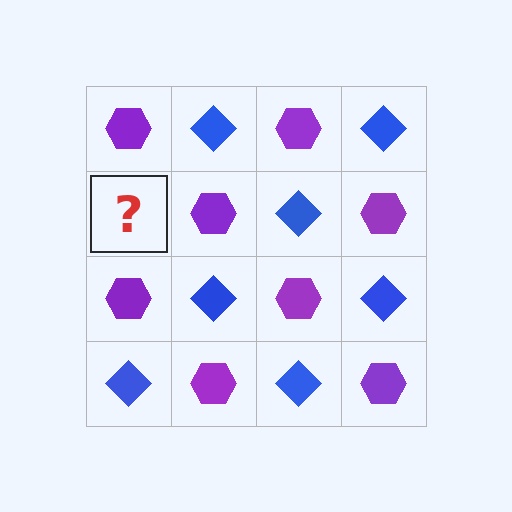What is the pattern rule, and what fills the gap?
The rule is that it alternates purple hexagon and blue diamond in a checkerboard pattern. The gap should be filled with a blue diamond.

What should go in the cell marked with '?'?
The missing cell should contain a blue diamond.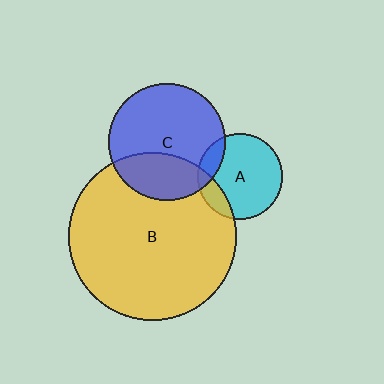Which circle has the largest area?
Circle B (yellow).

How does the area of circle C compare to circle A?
Approximately 1.9 times.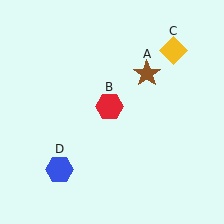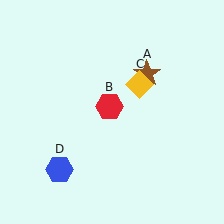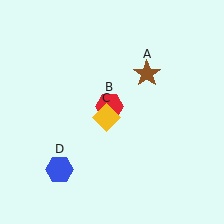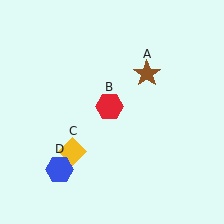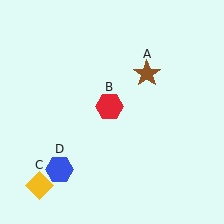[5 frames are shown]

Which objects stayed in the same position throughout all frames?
Brown star (object A) and red hexagon (object B) and blue hexagon (object D) remained stationary.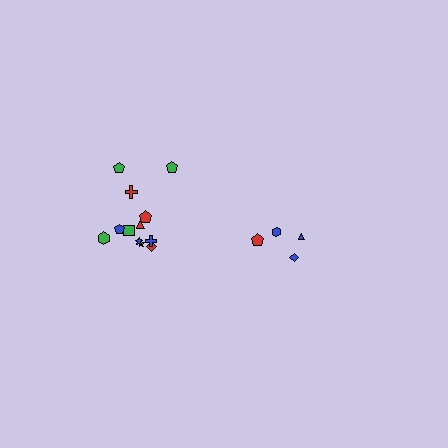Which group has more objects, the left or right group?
The left group.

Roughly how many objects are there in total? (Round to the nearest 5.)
Roughly 15 objects in total.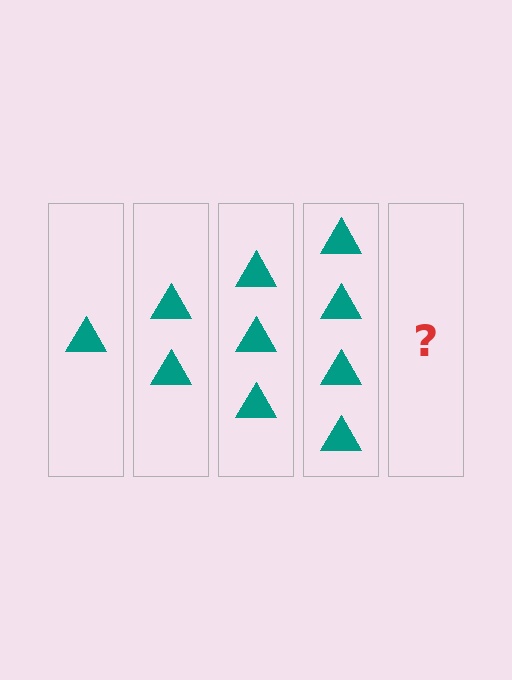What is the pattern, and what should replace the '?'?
The pattern is that each step adds one more triangle. The '?' should be 5 triangles.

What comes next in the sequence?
The next element should be 5 triangles.